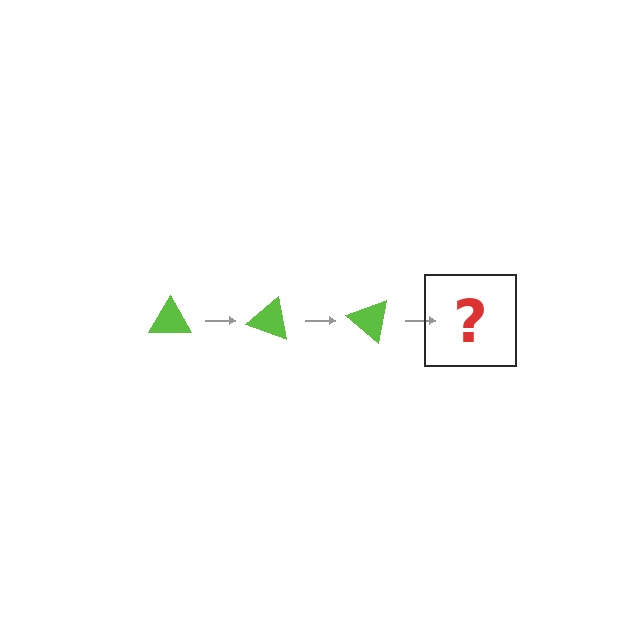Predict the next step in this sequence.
The next step is a lime triangle rotated 60 degrees.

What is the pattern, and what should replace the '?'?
The pattern is that the triangle rotates 20 degrees each step. The '?' should be a lime triangle rotated 60 degrees.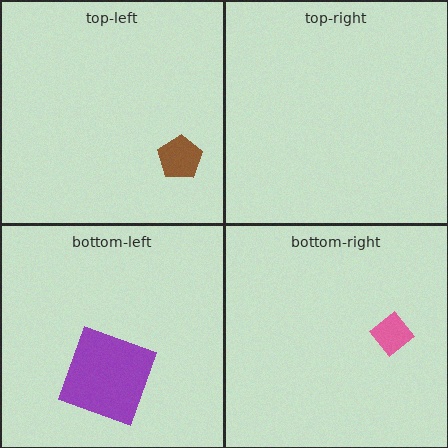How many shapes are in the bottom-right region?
1.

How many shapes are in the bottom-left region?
1.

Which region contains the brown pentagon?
The top-left region.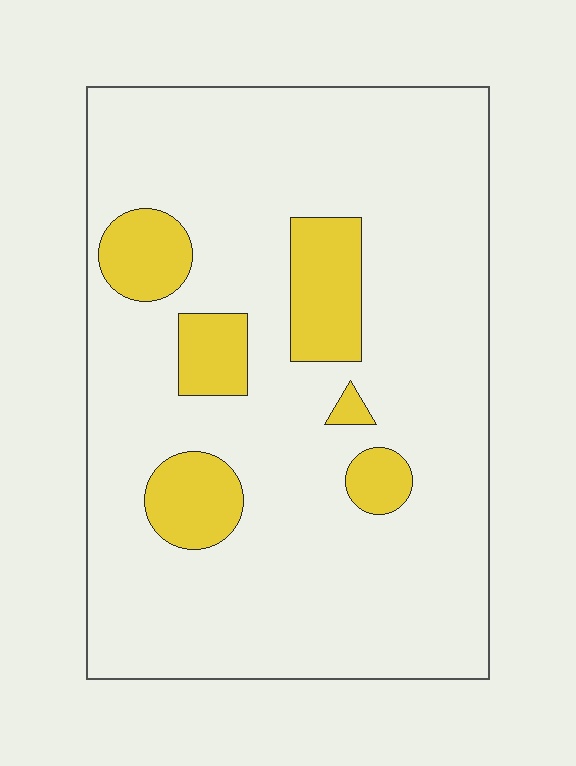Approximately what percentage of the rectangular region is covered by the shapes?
Approximately 15%.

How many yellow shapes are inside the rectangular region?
6.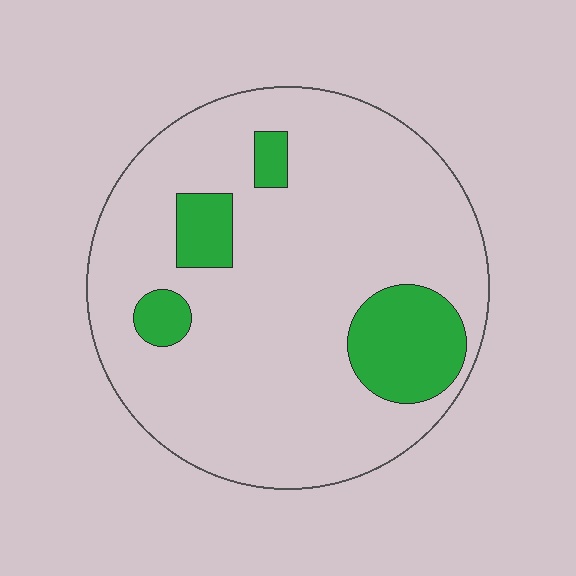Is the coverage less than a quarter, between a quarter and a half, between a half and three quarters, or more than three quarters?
Less than a quarter.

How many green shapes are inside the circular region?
4.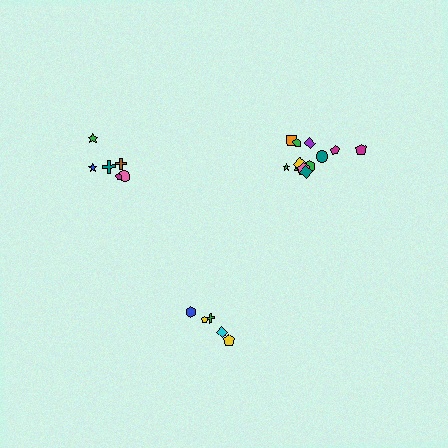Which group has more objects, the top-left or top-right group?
The top-right group.